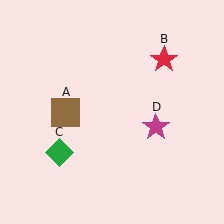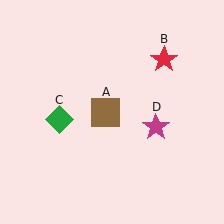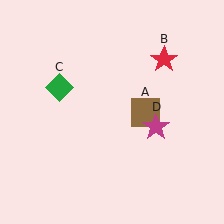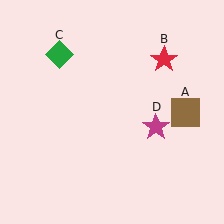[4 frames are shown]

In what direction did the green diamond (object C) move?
The green diamond (object C) moved up.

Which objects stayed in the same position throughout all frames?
Red star (object B) and magenta star (object D) remained stationary.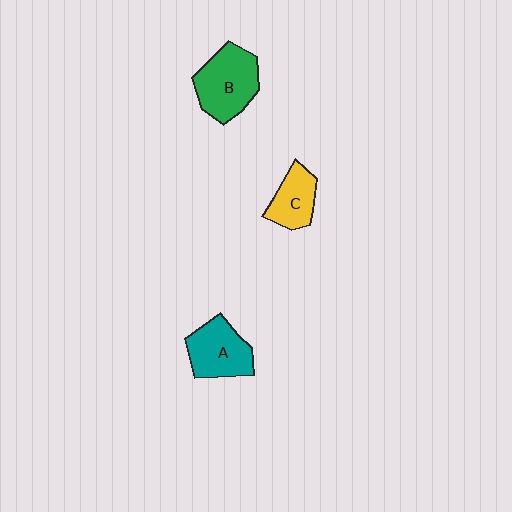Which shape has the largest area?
Shape B (green).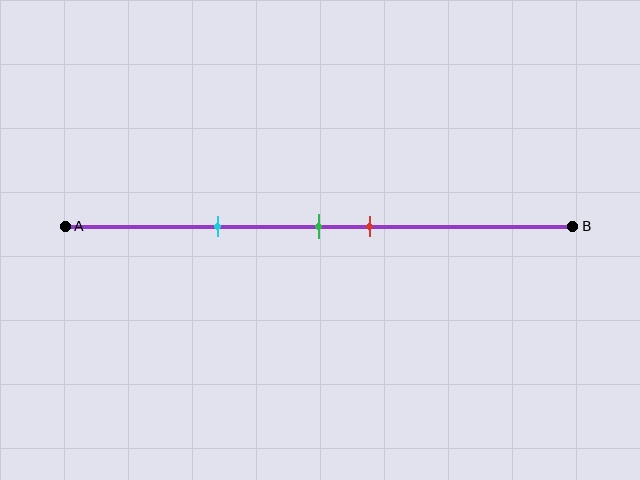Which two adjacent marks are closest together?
The green and red marks are the closest adjacent pair.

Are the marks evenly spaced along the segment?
No, the marks are not evenly spaced.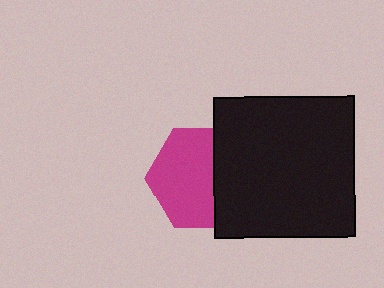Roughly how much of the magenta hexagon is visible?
About half of it is visible (roughly 64%).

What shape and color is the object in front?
The object in front is a black square.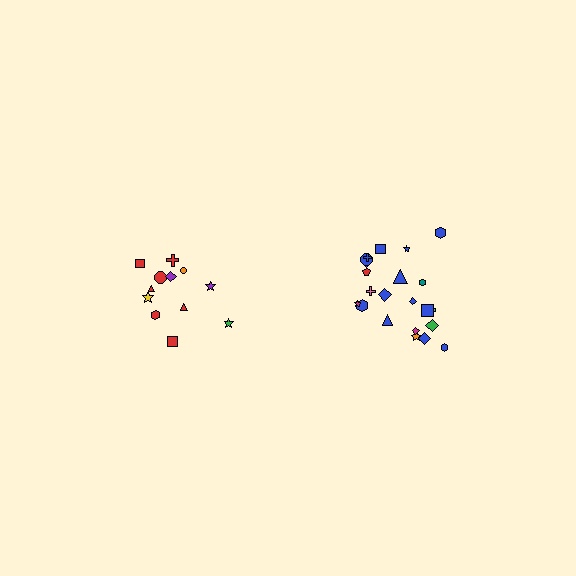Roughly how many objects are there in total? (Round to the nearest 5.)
Roughly 35 objects in total.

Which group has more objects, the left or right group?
The right group.